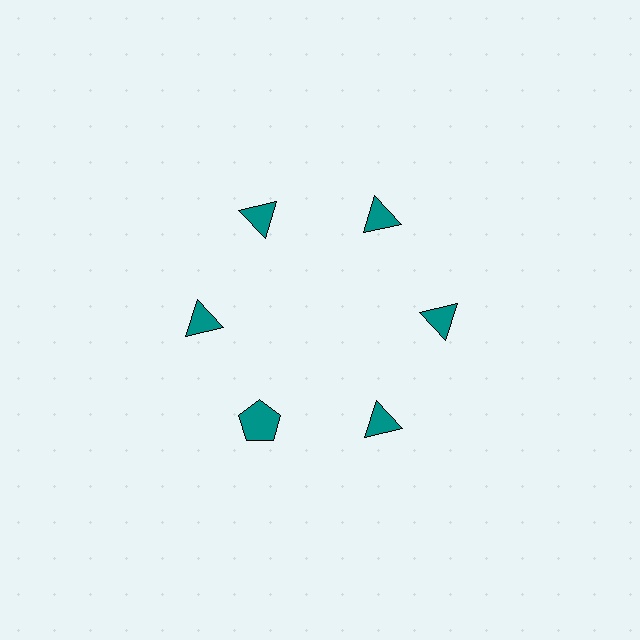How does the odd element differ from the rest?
It has a different shape: pentagon instead of triangle.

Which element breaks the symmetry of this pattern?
The teal pentagon at roughly the 7 o'clock position breaks the symmetry. All other shapes are teal triangles.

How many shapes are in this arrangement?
There are 6 shapes arranged in a ring pattern.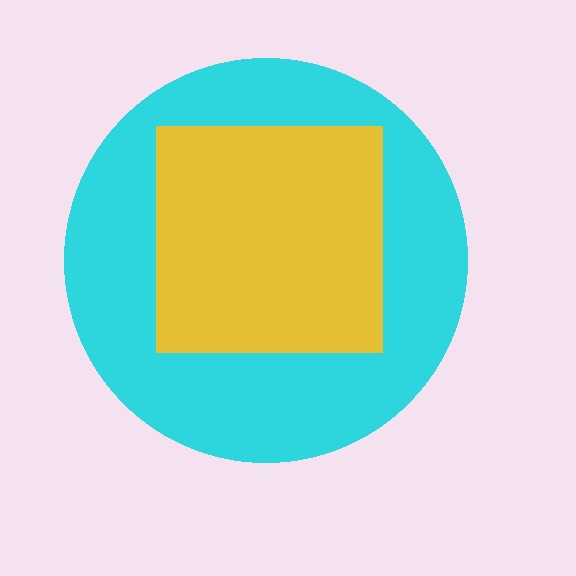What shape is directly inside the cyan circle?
The yellow square.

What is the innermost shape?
The yellow square.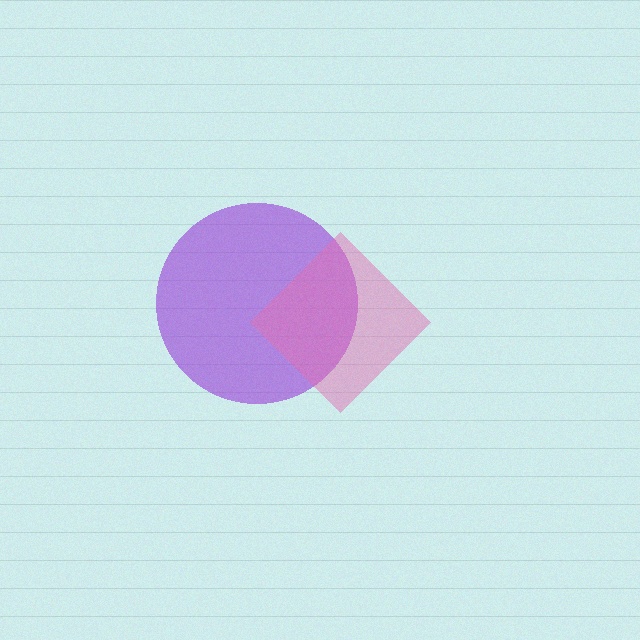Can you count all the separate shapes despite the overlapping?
Yes, there are 2 separate shapes.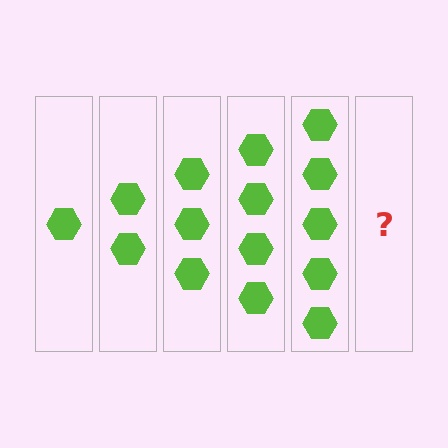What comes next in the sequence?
The next element should be 6 hexagons.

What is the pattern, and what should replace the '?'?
The pattern is that each step adds one more hexagon. The '?' should be 6 hexagons.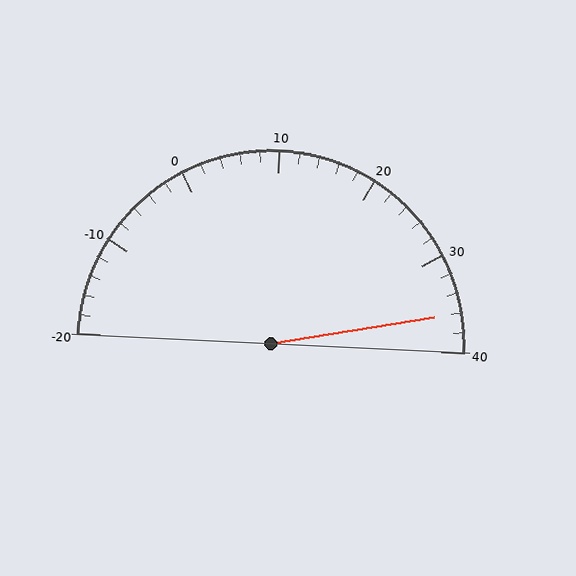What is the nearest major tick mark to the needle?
The nearest major tick mark is 40.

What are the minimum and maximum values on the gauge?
The gauge ranges from -20 to 40.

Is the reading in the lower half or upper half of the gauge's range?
The reading is in the upper half of the range (-20 to 40).